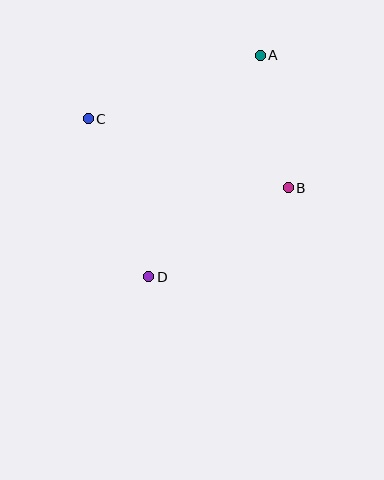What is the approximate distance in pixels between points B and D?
The distance between B and D is approximately 166 pixels.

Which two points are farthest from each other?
Points A and D are farthest from each other.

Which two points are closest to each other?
Points A and B are closest to each other.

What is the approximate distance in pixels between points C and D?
The distance between C and D is approximately 169 pixels.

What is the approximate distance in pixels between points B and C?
The distance between B and C is approximately 212 pixels.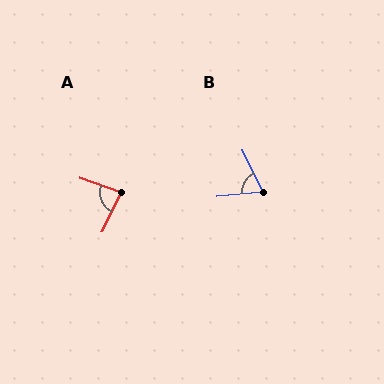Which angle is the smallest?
B, at approximately 70 degrees.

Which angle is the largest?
A, at approximately 84 degrees.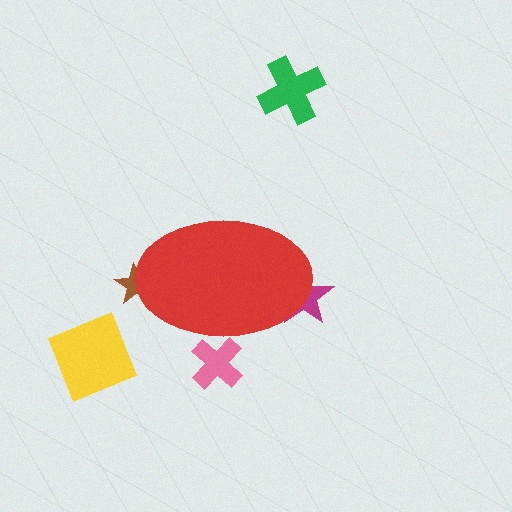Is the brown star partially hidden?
Yes, the brown star is partially hidden behind the red ellipse.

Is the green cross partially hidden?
No, the green cross is fully visible.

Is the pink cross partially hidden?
Yes, the pink cross is partially hidden behind the red ellipse.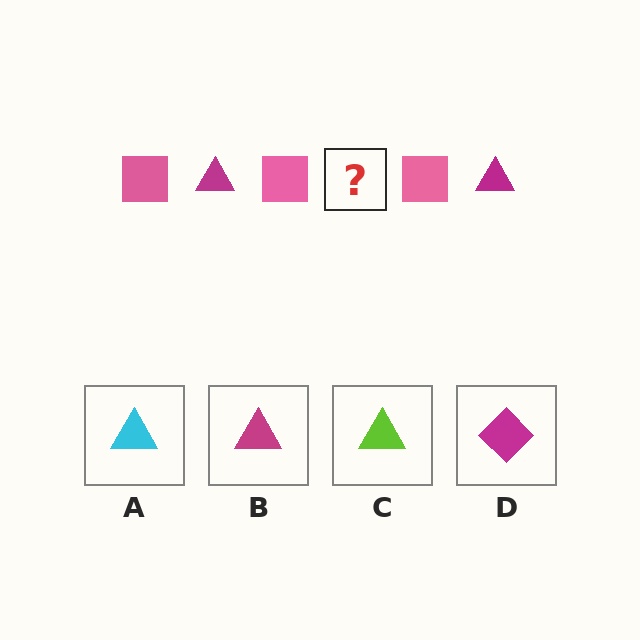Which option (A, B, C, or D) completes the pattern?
B.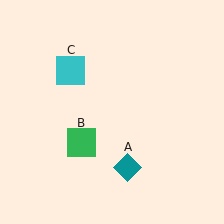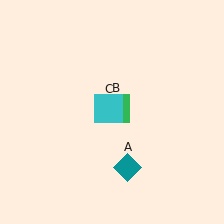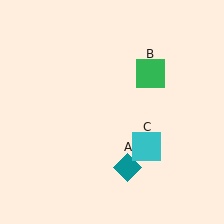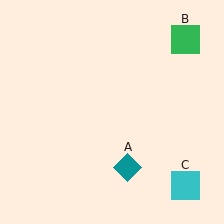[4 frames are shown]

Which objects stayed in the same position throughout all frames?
Teal diamond (object A) remained stationary.